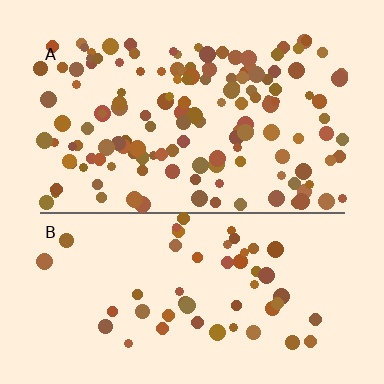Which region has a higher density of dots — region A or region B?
A (the top).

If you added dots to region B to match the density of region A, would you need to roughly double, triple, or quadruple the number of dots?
Approximately triple.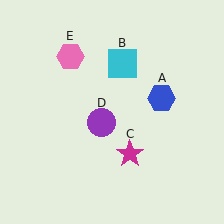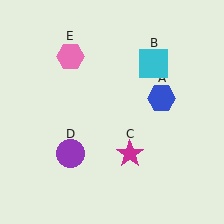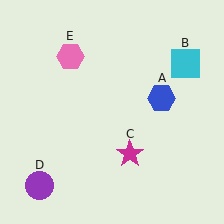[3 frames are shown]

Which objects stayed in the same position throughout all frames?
Blue hexagon (object A) and magenta star (object C) and pink hexagon (object E) remained stationary.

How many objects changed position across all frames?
2 objects changed position: cyan square (object B), purple circle (object D).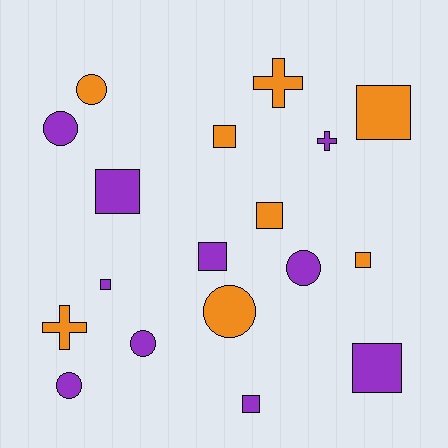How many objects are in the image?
There are 18 objects.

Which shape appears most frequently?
Square, with 9 objects.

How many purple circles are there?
There are 4 purple circles.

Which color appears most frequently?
Purple, with 10 objects.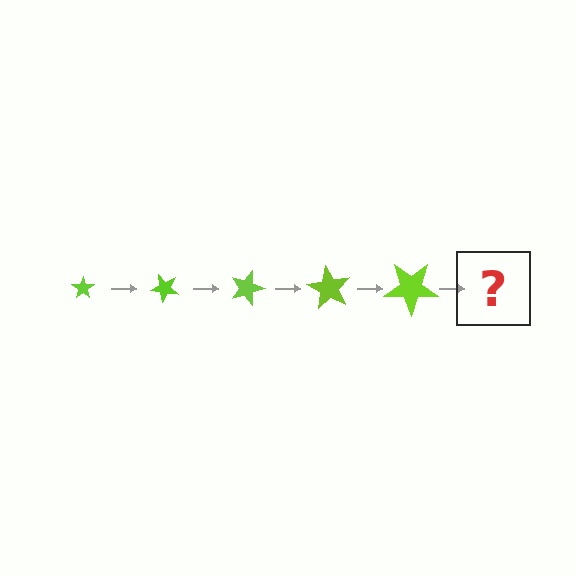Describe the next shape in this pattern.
It should be a star, larger than the previous one and rotated 225 degrees from the start.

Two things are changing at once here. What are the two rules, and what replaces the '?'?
The two rules are that the star grows larger each step and it rotates 45 degrees each step. The '?' should be a star, larger than the previous one and rotated 225 degrees from the start.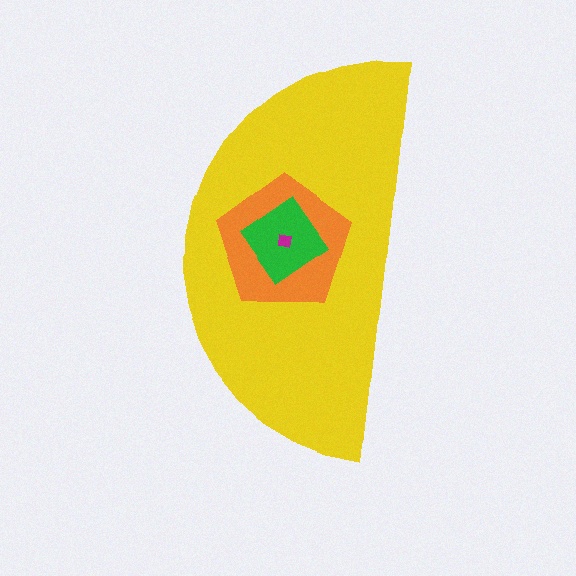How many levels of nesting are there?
4.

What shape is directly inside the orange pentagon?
The green diamond.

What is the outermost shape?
The yellow semicircle.